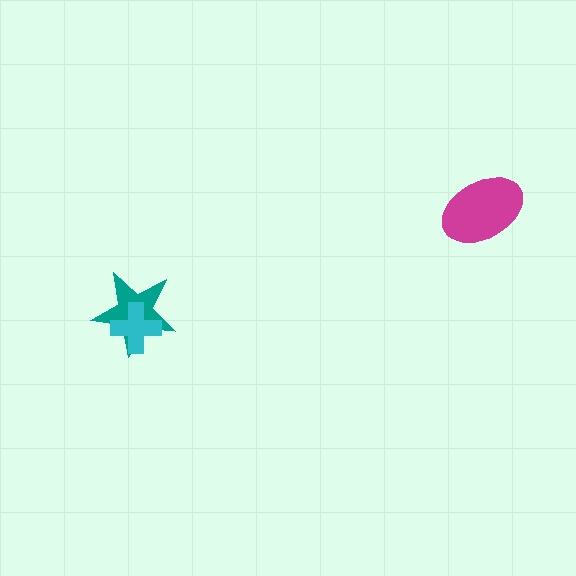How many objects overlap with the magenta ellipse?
0 objects overlap with the magenta ellipse.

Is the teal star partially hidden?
Yes, it is partially covered by another shape.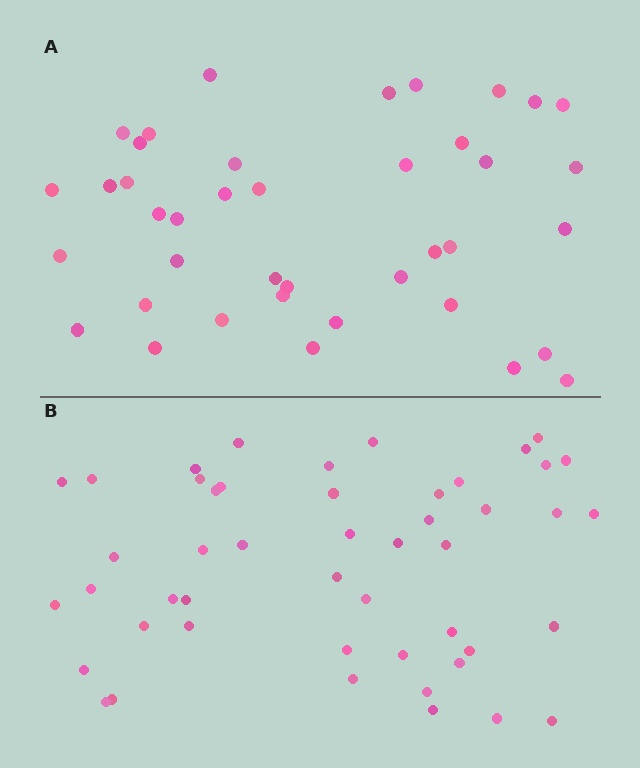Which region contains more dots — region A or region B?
Region B (the bottom region) has more dots.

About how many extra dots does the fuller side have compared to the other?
Region B has roughly 8 or so more dots than region A.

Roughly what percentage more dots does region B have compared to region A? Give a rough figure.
About 20% more.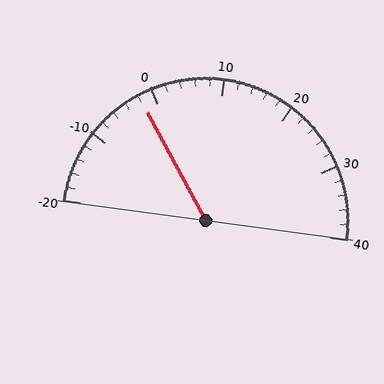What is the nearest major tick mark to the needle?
The nearest major tick mark is 0.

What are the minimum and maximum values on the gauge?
The gauge ranges from -20 to 40.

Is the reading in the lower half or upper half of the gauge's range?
The reading is in the lower half of the range (-20 to 40).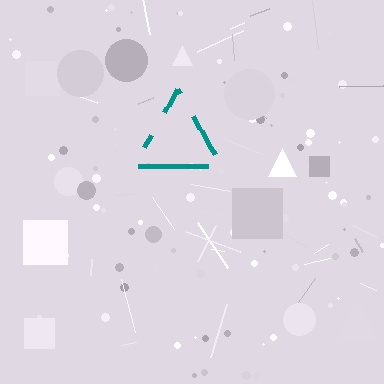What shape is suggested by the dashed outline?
The dashed outline suggests a triangle.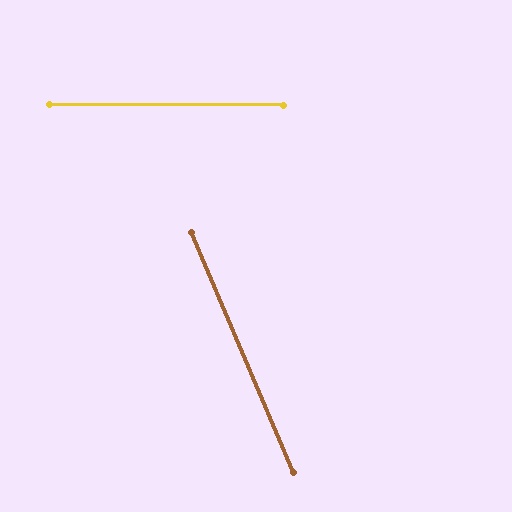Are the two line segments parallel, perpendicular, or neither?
Neither parallel nor perpendicular — they differ by about 67°.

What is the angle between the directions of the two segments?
Approximately 67 degrees.